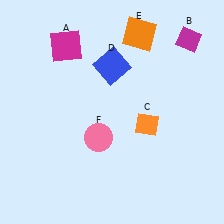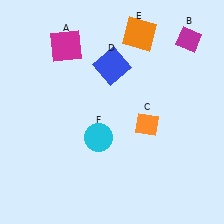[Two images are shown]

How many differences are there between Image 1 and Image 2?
There is 1 difference between the two images.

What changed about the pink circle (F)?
In Image 1, F is pink. In Image 2, it changed to cyan.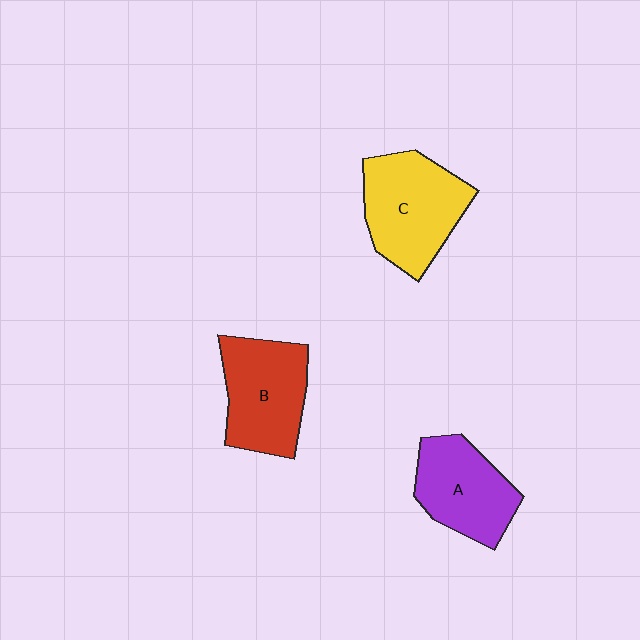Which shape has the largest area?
Shape C (yellow).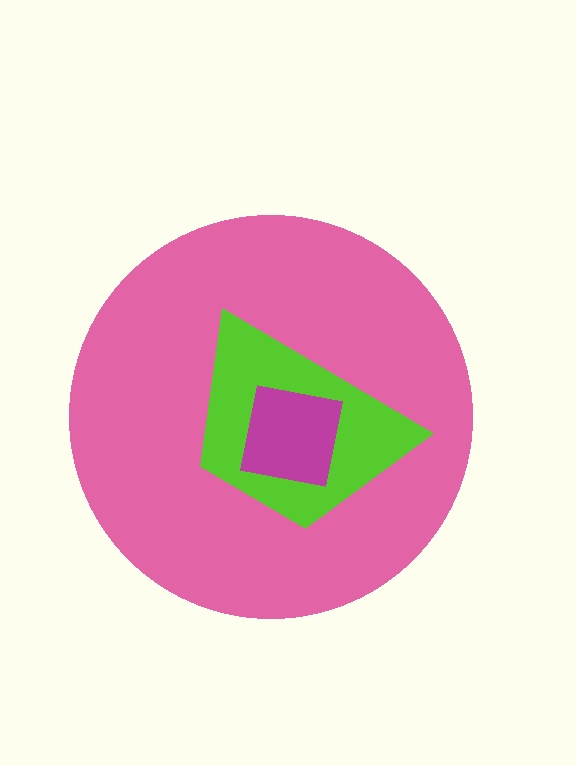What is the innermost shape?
The magenta square.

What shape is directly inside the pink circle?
The lime trapezoid.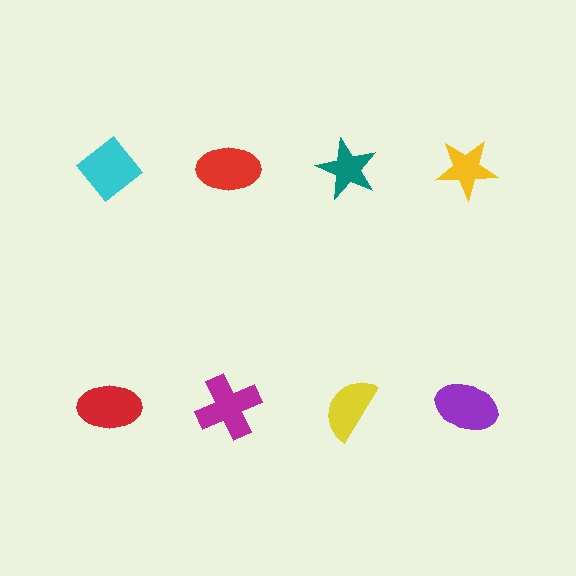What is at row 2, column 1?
A red ellipse.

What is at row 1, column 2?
A red ellipse.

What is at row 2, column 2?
A magenta cross.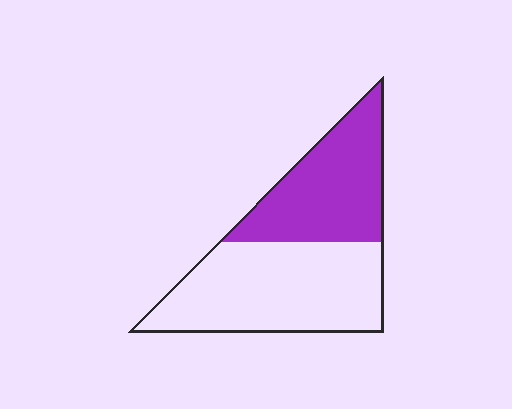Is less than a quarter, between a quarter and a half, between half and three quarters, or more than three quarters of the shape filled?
Between a quarter and a half.